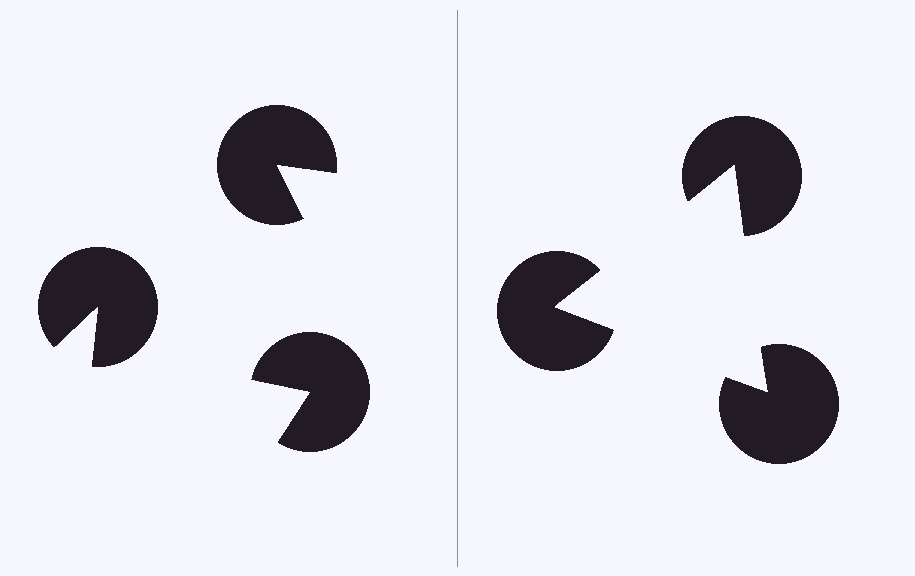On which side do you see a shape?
An illusory triangle appears on the right side. On the left side the wedge cuts are rotated, so no coherent shape forms.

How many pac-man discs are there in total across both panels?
6 — 3 on each side.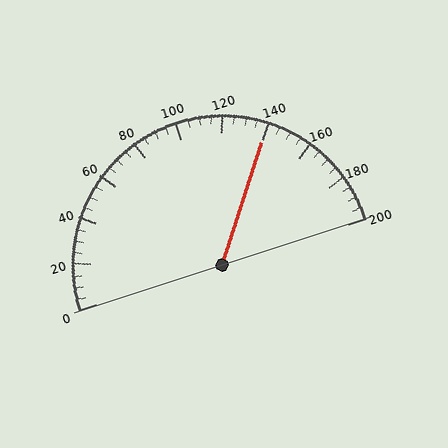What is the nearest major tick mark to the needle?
The nearest major tick mark is 140.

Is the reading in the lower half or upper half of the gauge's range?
The reading is in the upper half of the range (0 to 200).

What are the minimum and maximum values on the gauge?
The gauge ranges from 0 to 200.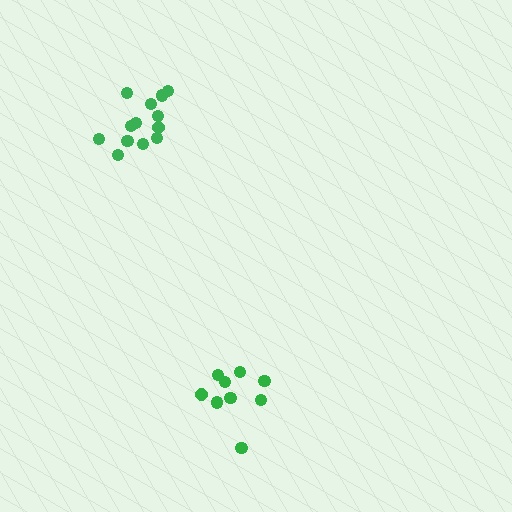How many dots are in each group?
Group 1: 9 dots, Group 2: 13 dots (22 total).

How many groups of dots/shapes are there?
There are 2 groups.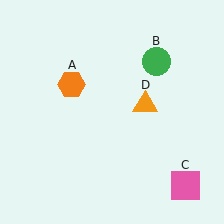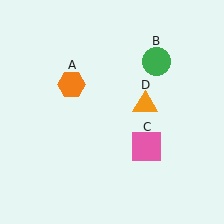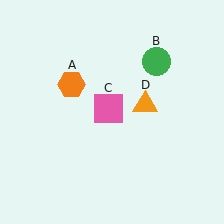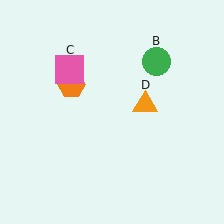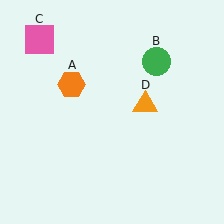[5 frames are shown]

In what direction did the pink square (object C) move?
The pink square (object C) moved up and to the left.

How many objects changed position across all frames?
1 object changed position: pink square (object C).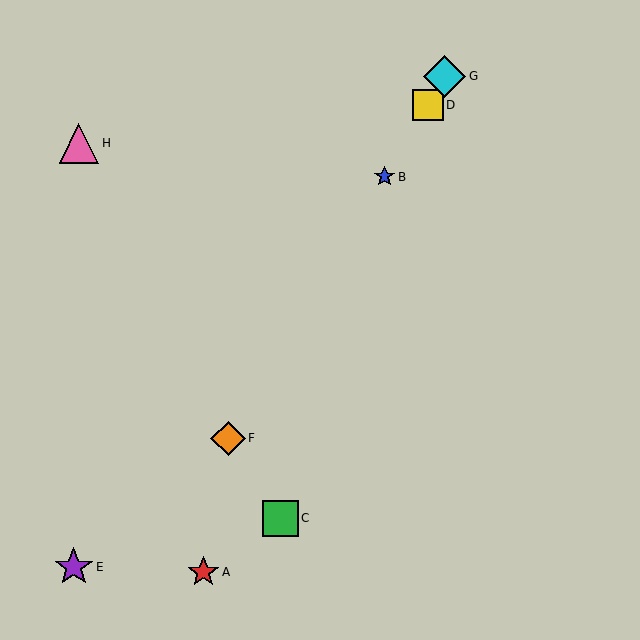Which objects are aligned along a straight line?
Objects B, D, F, G are aligned along a straight line.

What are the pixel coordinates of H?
Object H is at (79, 143).